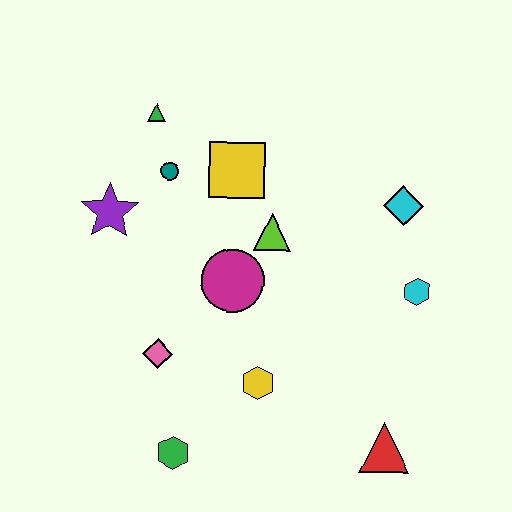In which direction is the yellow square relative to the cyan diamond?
The yellow square is to the left of the cyan diamond.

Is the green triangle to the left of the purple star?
No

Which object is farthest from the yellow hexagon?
The green triangle is farthest from the yellow hexagon.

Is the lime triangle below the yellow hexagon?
No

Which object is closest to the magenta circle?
The lime triangle is closest to the magenta circle.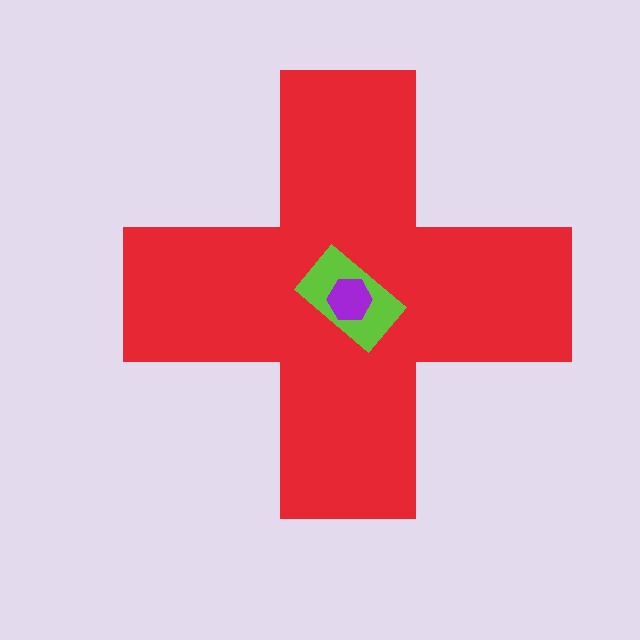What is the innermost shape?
The purple hexagon.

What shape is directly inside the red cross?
The lime rectangle.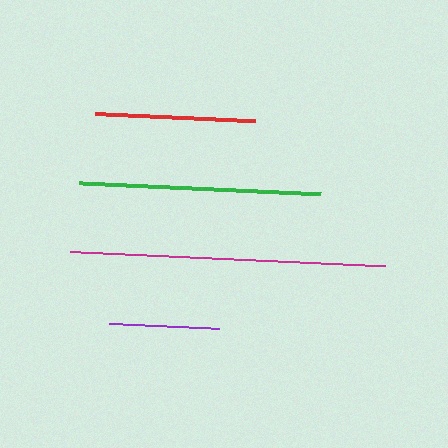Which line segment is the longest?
The magenta line is the longest at approximately 316 pixels.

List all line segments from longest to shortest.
From longest to shortest: magenta, green, red, purple.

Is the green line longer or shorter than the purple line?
The green line is longer than the purple line.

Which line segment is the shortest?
The purple line is the shortest at approximately 110 pixels.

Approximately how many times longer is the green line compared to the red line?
The green line is approximately 1.5 times the length of the red line.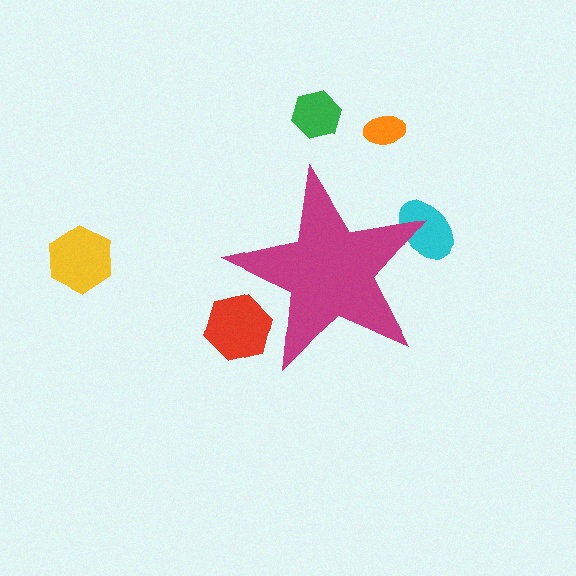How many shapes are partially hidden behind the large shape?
2 shapes are partially hidden.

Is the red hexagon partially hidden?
Yes, the red hexagon is partially hidden behind the magenta star.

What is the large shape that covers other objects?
A magenta star.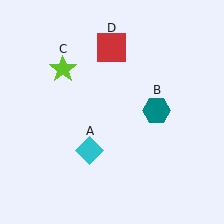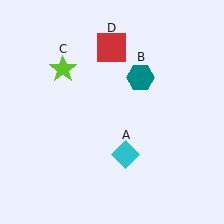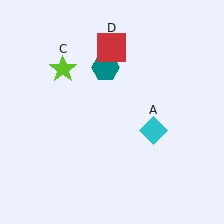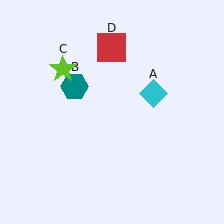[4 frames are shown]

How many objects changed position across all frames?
2 objects changed position: cyan diamond (object A), teal hexagon (object B).